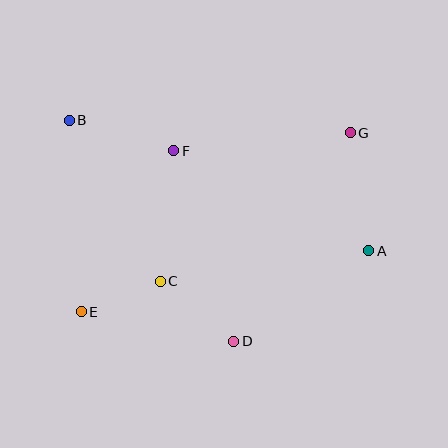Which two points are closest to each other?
Points C and E are closest to each other.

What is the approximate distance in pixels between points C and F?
The distance between C and F is approximately 131 pixels.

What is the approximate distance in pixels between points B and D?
The distance between B and D is approximately 276 pixels.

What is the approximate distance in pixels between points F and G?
The distance between F and G is approximately 178 pixels.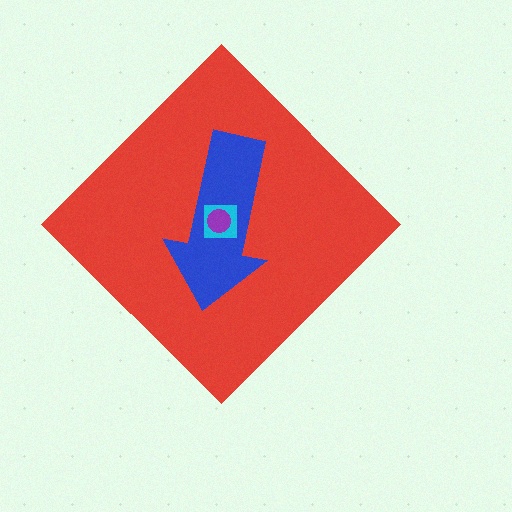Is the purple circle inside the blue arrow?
Yes.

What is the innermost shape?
The purple circle.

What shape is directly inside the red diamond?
The blue arrow.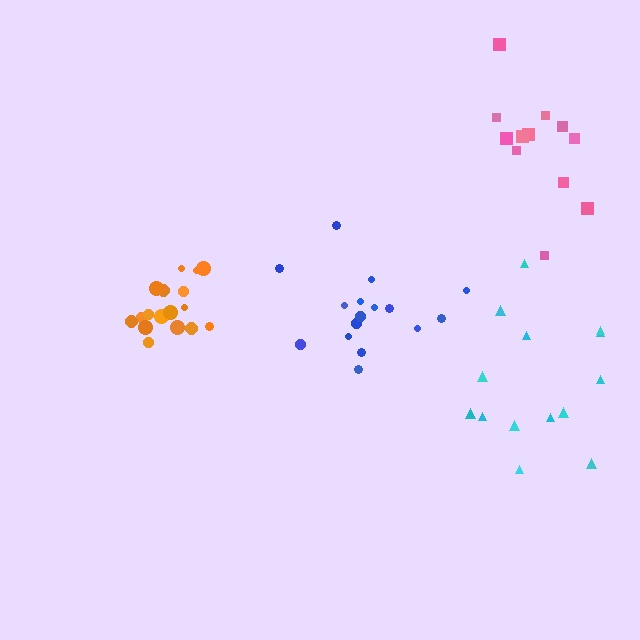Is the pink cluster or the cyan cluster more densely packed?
Pink.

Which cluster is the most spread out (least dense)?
Cyan.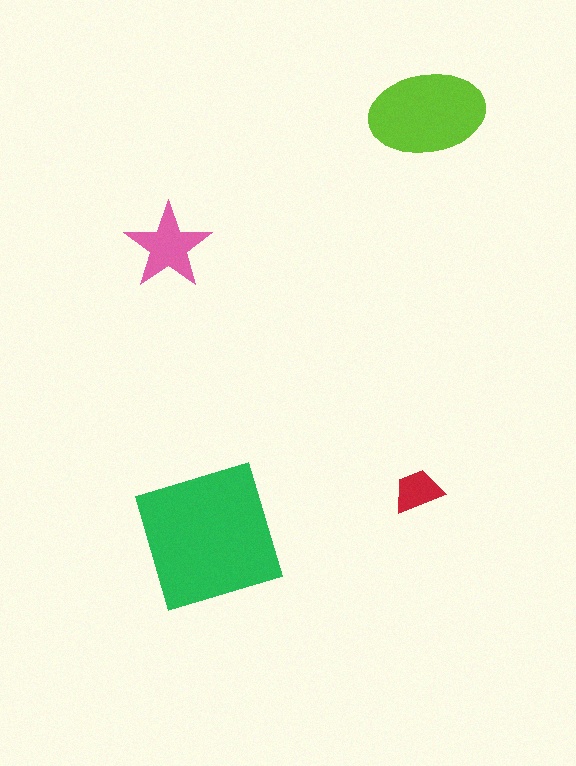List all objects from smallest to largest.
The red trapezoid, the pink star, the lime ellipse, the green square.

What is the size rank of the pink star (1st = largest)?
3rd.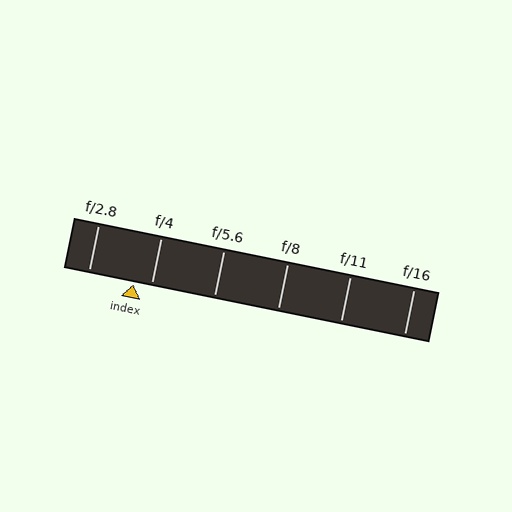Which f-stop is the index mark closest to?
The index mark is closest to f/4.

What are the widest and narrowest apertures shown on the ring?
The widest aperture shown is f/2.8 and the narrowest is f/16.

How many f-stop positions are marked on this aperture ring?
There are 6 f-stop positions marked.